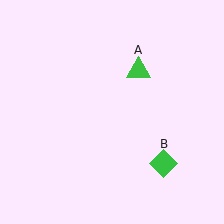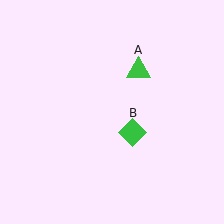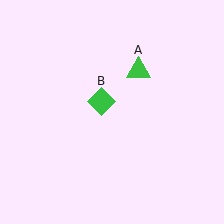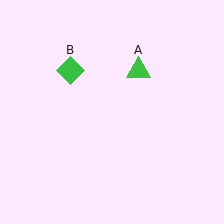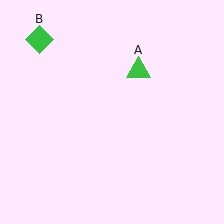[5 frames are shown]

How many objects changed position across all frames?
1 object changed position: green diamond (object B).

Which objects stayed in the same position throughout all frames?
Green triangle (object A) remained stationary.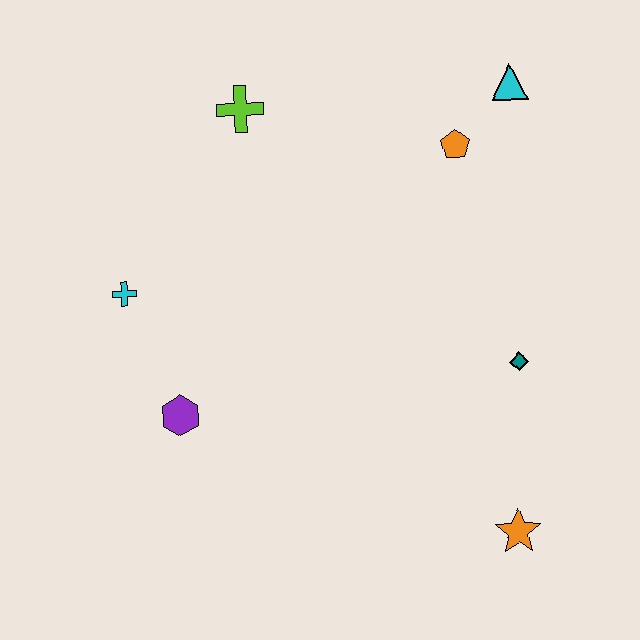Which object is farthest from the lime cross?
The orange star is farthest from the lime cross.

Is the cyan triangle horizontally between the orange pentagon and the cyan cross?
No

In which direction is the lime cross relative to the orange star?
The lime cross is above the orange star.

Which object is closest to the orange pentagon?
The cyan triangle is closest to the orange pentagon.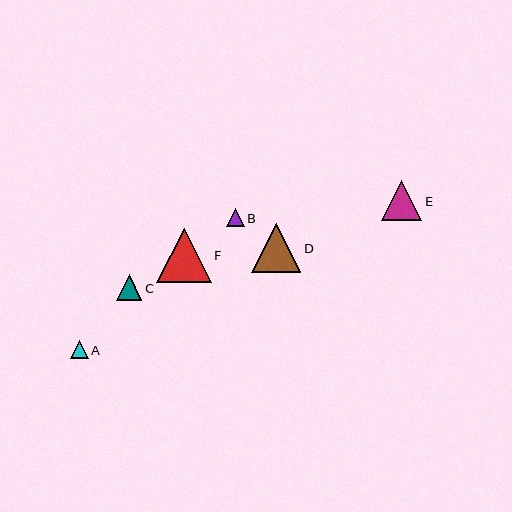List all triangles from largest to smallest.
From largest to smallest: F, D, E, C, B, A.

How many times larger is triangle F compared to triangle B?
Triangle F is approximately 3.0 times the size of triangle B.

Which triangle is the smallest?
Triangle A is the smallest with a size of approximately 18 pixels.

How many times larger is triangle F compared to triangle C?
Triangle F is approximately 2.1 times the size of triangle C.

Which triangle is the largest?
Triangle F is the largest with a size of approximately 55 pixels.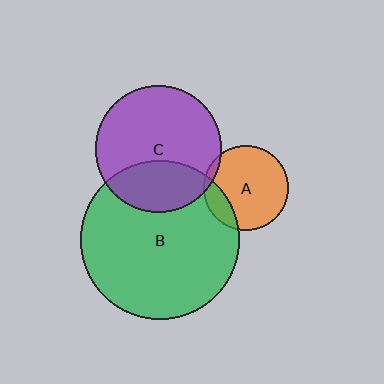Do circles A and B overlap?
Yes.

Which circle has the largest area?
Circle B (green).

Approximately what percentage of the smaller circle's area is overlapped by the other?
Approximately 15%.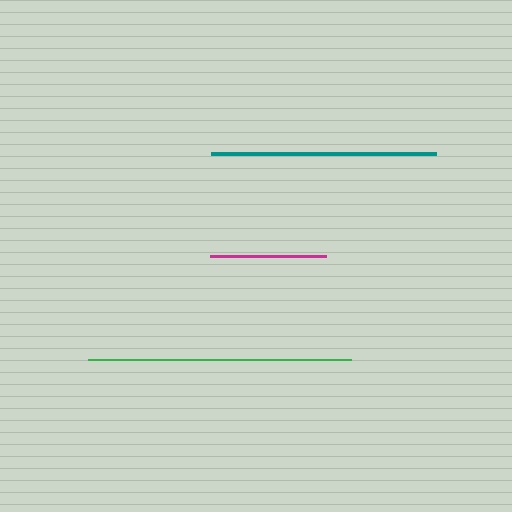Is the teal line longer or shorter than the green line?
The green line is longer than the teal line.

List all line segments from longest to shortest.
From longest to shortest: green, teal, magenta.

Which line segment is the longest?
The green line is the longest at approximately 263 pixels.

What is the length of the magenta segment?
The magenta segment is approximately 115 pixels long.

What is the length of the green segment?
The green segment is approximately 263 pixels long.